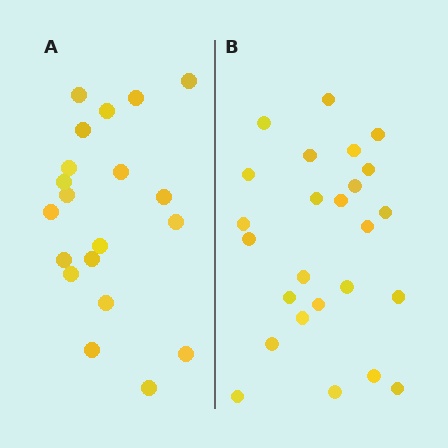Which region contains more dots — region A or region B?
Region B (the right region) has more dots.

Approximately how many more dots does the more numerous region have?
Region B has about 5 more dots than region A.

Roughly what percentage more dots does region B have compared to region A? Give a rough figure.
About 25% more.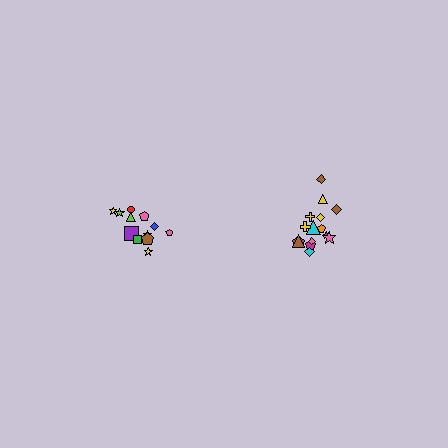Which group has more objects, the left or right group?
The right group.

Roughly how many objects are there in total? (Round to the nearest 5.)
Roughly 25 objects in total.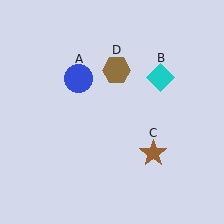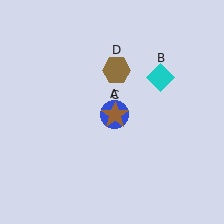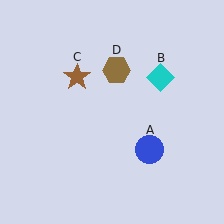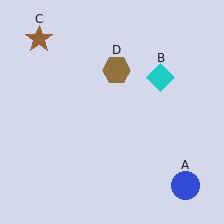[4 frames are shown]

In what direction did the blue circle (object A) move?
The blue circle (object A) moved down and to the right.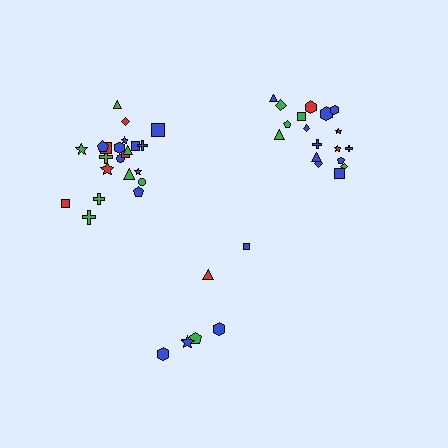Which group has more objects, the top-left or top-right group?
The top-left group.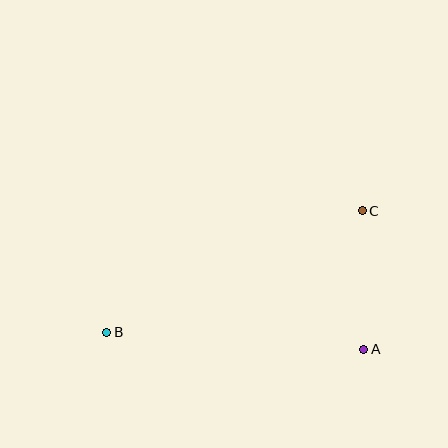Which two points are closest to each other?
Points A and C are closest to each other.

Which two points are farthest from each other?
Points B and C are farthest from each other.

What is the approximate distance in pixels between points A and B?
The distance between A and B is approximately 258 pixels.